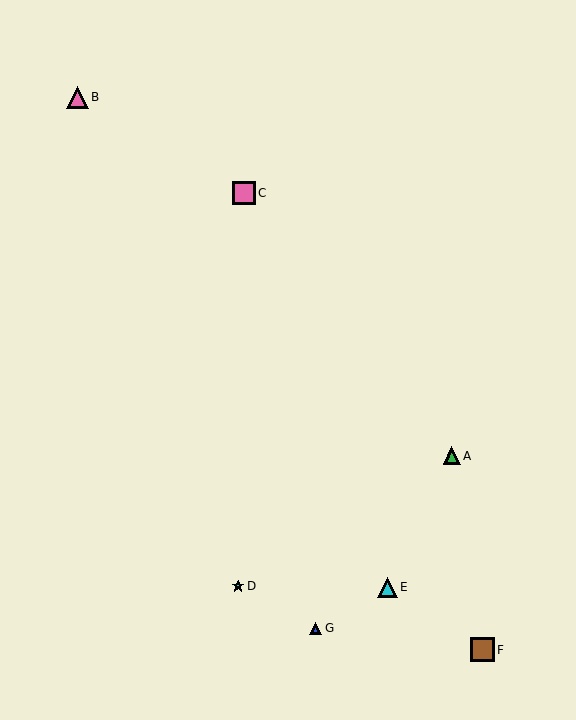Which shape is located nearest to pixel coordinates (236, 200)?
The pink square (labeled C) at (244, 193) is nearest to that location.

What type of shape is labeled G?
Shape G is a blue triangle.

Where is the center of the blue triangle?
The center of the blue triangle is at (316, 628).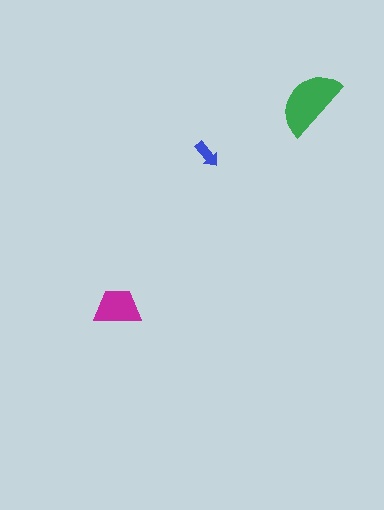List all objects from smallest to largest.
The blue arrow, the magenta trapezoid, the green semicircle.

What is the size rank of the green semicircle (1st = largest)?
1st.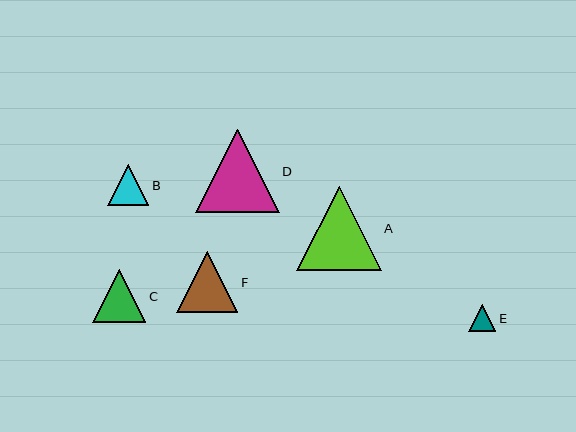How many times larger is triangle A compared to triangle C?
Triangle A is approximately 1.6 times the size of triangle C.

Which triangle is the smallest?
Triangle E is the smallest with a size of approximately 28 pixels.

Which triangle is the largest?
Triangle A is the largest with a size of approximately 85 pixels.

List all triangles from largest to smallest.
From largest to smallest: A, D, F, C, B, E.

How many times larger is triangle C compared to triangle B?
Triangle C is approximately 1.3 times the size of triangle B.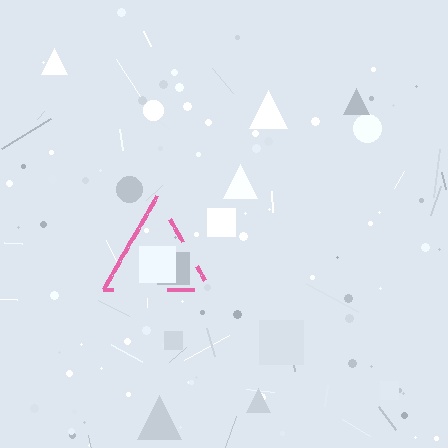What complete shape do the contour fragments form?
The contour fragments form a triangle.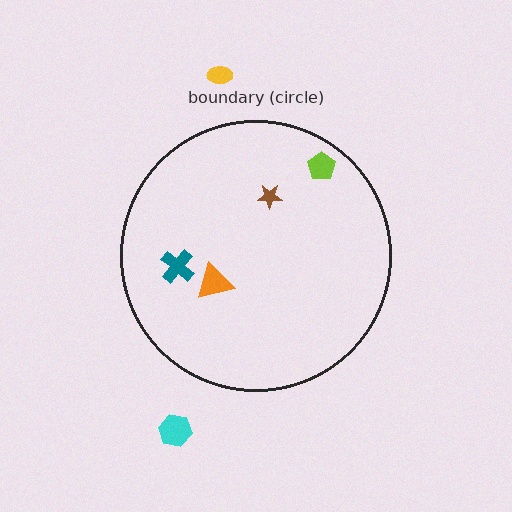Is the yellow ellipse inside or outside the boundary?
Outside.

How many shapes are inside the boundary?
4 inside, 2 outside.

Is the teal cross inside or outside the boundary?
Inside.